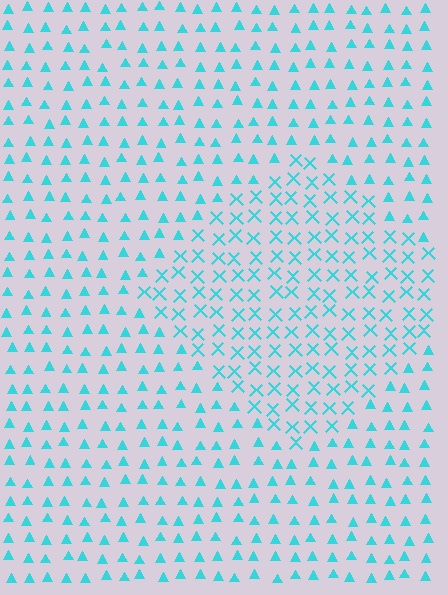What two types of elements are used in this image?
The image uses X marks inside the diamond region and triangles outside it.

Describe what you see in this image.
The image is filled with small cyan elements arranged in a uniform grid. A diamond-shaped region contains X marks, while the surrounding area contains triangles. The boundary is defined purely by the change in element shape.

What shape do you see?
I see a diamond.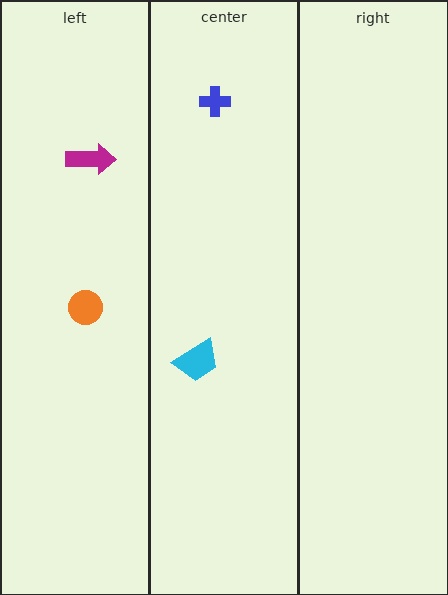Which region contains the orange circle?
The left region.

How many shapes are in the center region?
2.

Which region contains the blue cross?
The center region.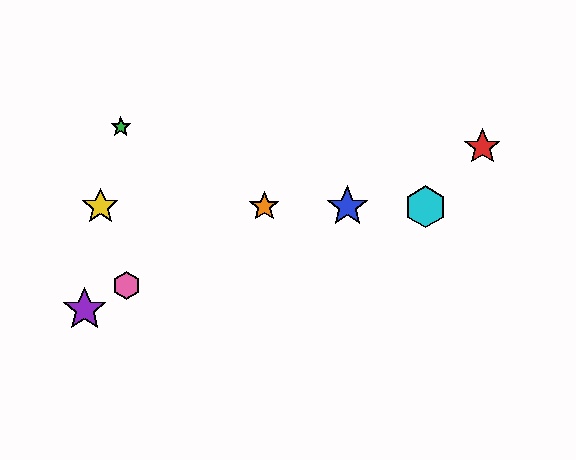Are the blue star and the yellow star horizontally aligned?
Yes, both are at y≈207.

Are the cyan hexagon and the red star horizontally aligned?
No, the cyan hexagon is at y≈207 and the red star is at y≈147.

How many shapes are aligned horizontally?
4 shapes (the blue star, the yellow star, the orange star, the cyan hexagon) are aligned horizontally.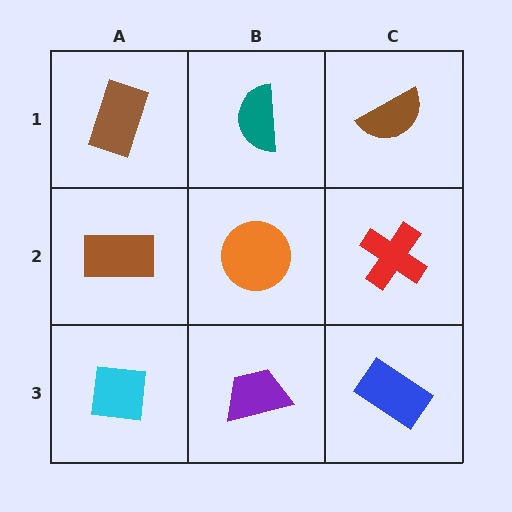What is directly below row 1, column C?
A red cross.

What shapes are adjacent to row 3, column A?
A brown rectangle (row 2, column A), a purple trapezoid (row 3, column B).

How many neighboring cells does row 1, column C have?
2.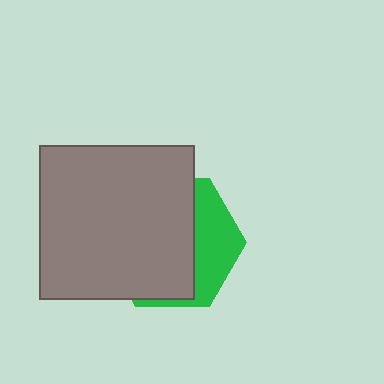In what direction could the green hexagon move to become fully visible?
The green hexagon could move right. That would shift it out from behind the gray square entirely.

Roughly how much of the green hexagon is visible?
A small part of it is visible (roughly 33%).